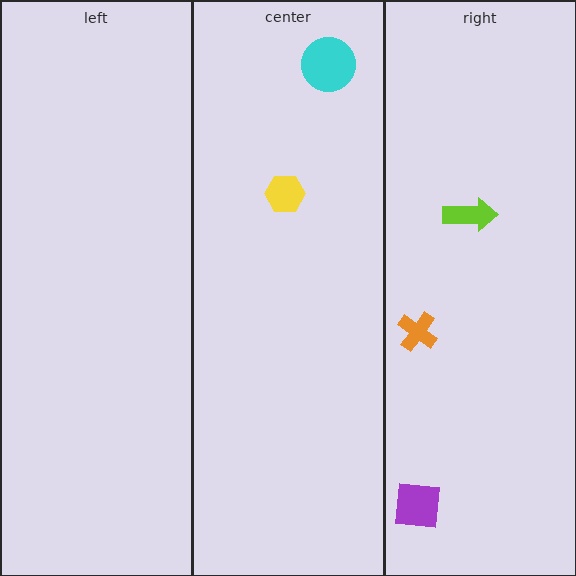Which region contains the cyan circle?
The center region.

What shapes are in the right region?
The lime arrow, the orange cross, the purple square.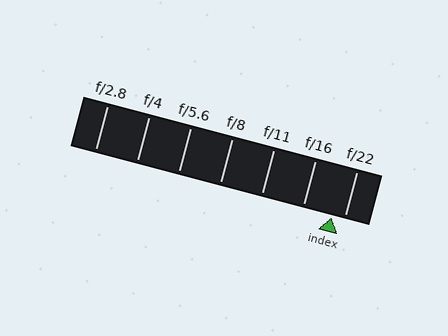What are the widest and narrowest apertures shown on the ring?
The widest aperture shown is f/2.8 and the narrowest is f/22.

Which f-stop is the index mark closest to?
The index mark is closest to f/22.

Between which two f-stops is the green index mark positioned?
The index mark is between f/16 and f/22.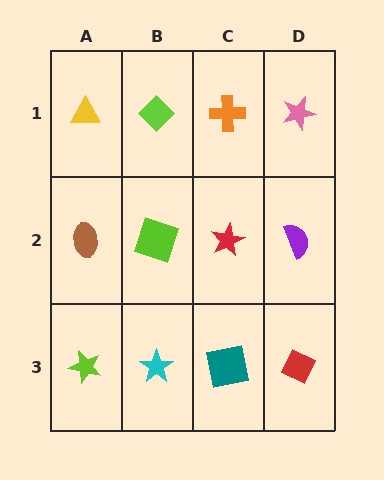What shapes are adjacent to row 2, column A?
A yellow triangle (row 1, column A), a lime star (row 3, column A), a lime square (row 2, column B).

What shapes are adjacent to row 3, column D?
A purple semicircle (row 2, column D), a teal square (row 3, column C).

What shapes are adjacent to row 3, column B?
A lime square (row 2, column B), a lime star (row 3, column A), a teal square (row 3, column C).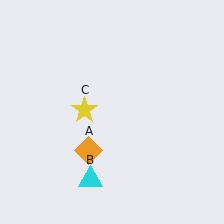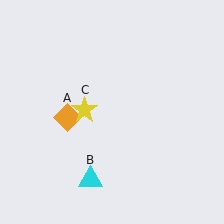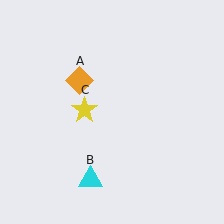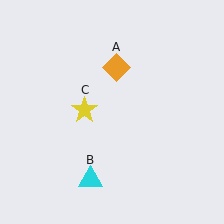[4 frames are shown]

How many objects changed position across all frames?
1 object changed position: orange diamond (object A).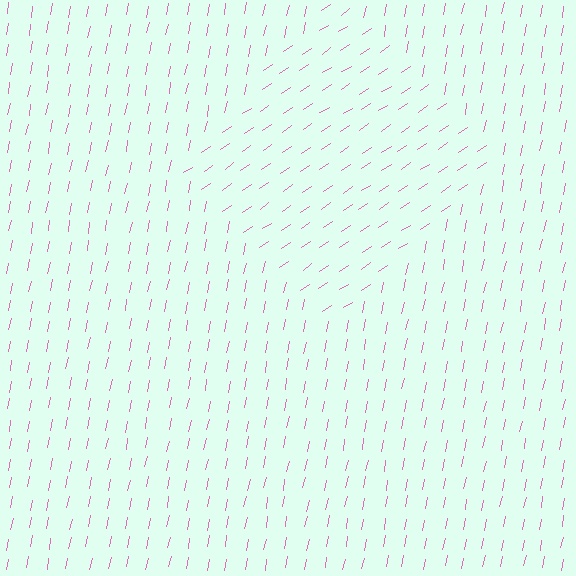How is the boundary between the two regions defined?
The boundary is defined purely by a change in line orientation (approximately 45 degrees difference). All lines are the same color and thickness.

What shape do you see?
I see a diamond.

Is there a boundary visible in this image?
Yes, there is a texture boundary formed by a change in line orientation.